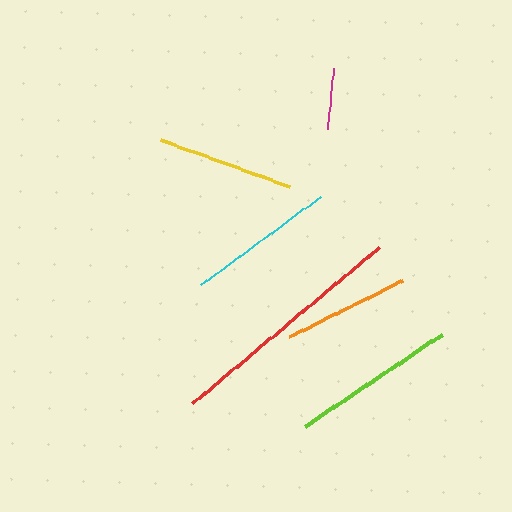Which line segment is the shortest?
The magenta line is the shortest at approximately 61 pixels.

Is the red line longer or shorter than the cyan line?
The red line is longer than the cyan line.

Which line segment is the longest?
The red line is the longest at approximately 244 pixels.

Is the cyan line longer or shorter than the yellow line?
The cyan line is longer than the yellow line.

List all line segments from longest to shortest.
From longest to shortest: red, lime, cyan, yellow, orange, magenta.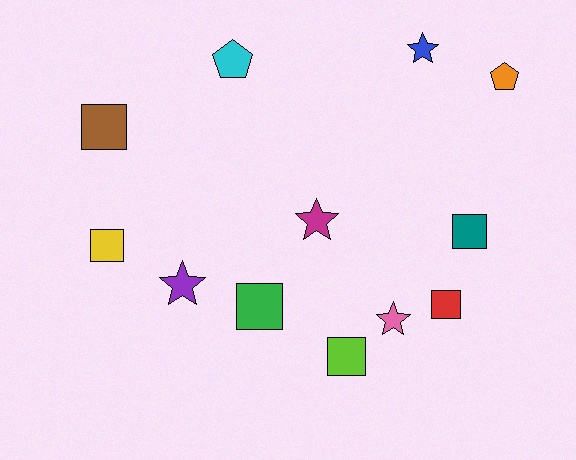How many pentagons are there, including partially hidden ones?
There are 2 pentagons.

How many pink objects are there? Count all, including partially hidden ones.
There is 1 pink object.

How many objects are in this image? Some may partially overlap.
There are 12 objects.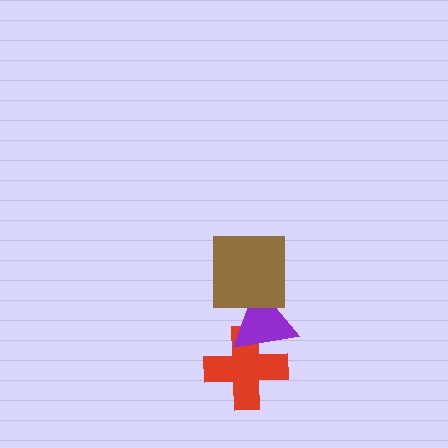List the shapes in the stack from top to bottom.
From top to bottom: the brown square, the purple triangle, the red cross.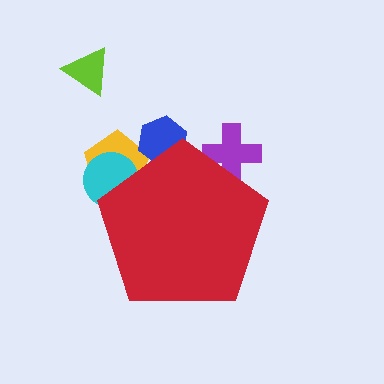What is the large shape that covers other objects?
A red pentagon.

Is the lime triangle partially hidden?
No, the lime triangle is fully visible.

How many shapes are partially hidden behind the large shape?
4 shapes are partially hidden.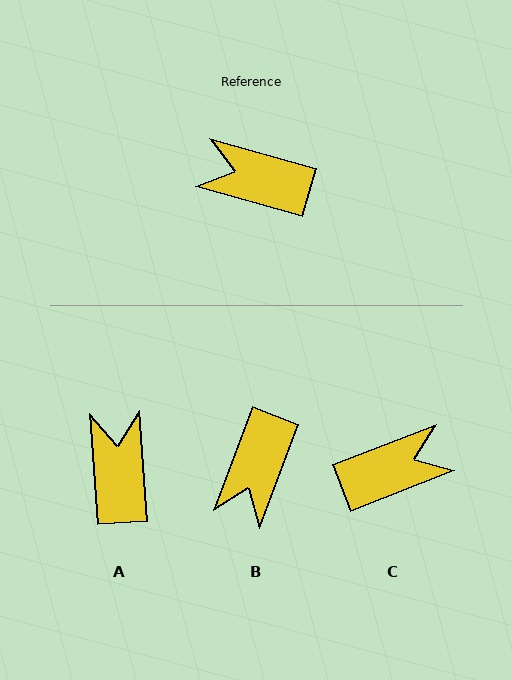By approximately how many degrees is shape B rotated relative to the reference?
Approximately 85 degrees counter-clockwise.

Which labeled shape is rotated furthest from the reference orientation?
C, about 143 degrees away.